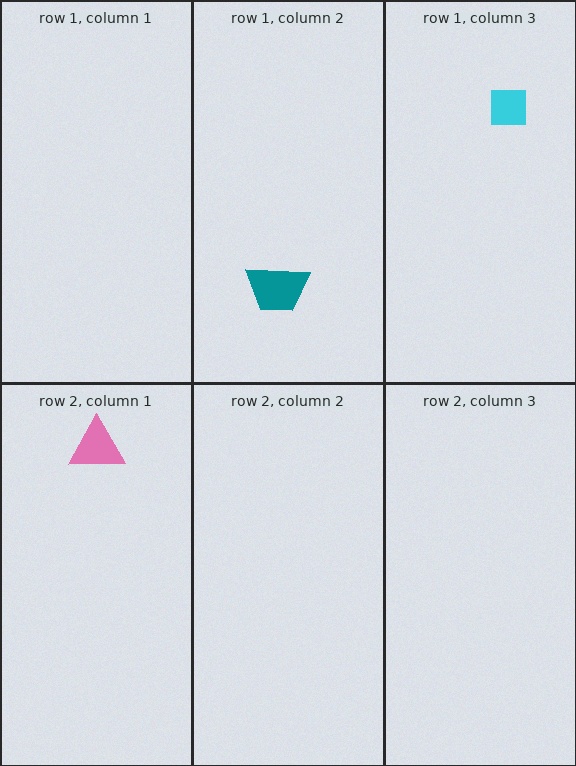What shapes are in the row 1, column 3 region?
The cyan square.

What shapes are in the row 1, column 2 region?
The teal trapezoid.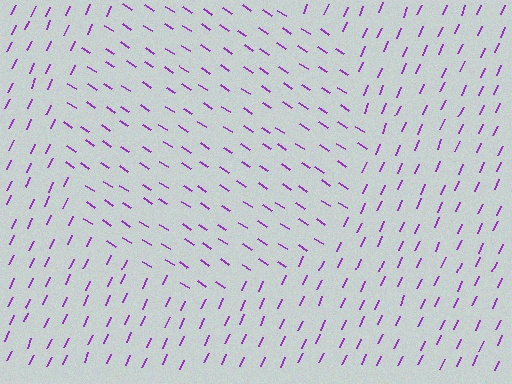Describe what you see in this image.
The image is filled with small purple line segments. A circle region in the image has lines oriented differently from the surrounding lines, creating a visible texture boundary.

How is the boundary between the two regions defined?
The boundary is defined purely by a change in line orientation (approximately 81 degrees difference). All lines are the same color and thickness.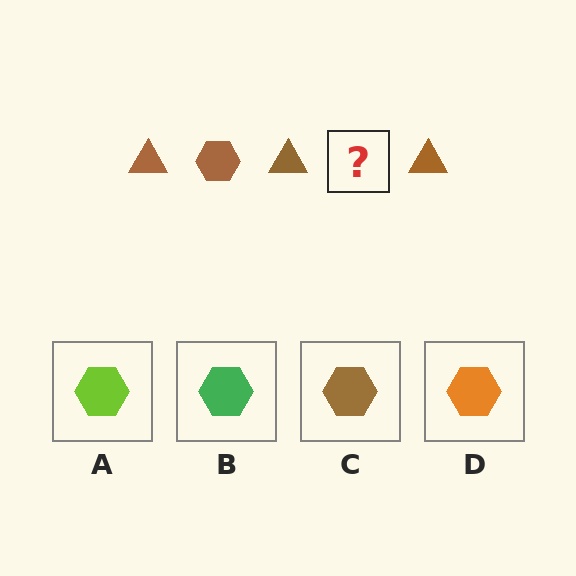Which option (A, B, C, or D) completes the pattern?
C.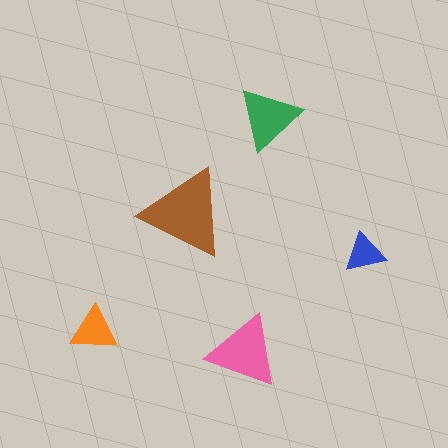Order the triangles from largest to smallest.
the brown one, the pink one, the green one, the orange one, the blue one.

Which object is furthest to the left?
The orange triangle is leftmost.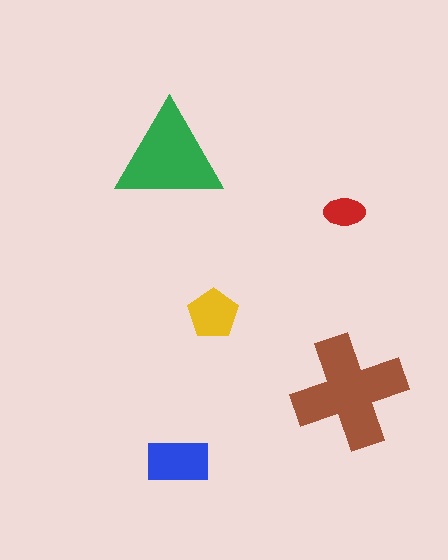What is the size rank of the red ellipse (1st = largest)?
5th.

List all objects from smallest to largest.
The red ellipse, the yellow pentagon, the blue rectangle, the green triangle, the brown cross.